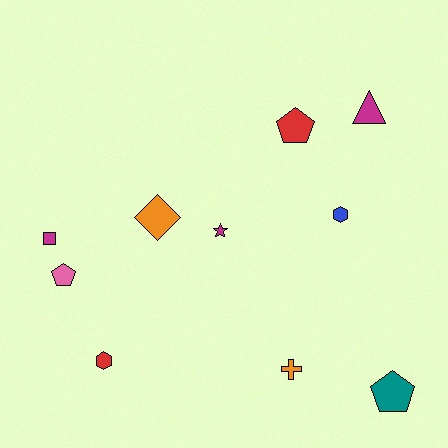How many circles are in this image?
There are no circles.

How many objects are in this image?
There are 10 objects.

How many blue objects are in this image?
There is 1 blue object.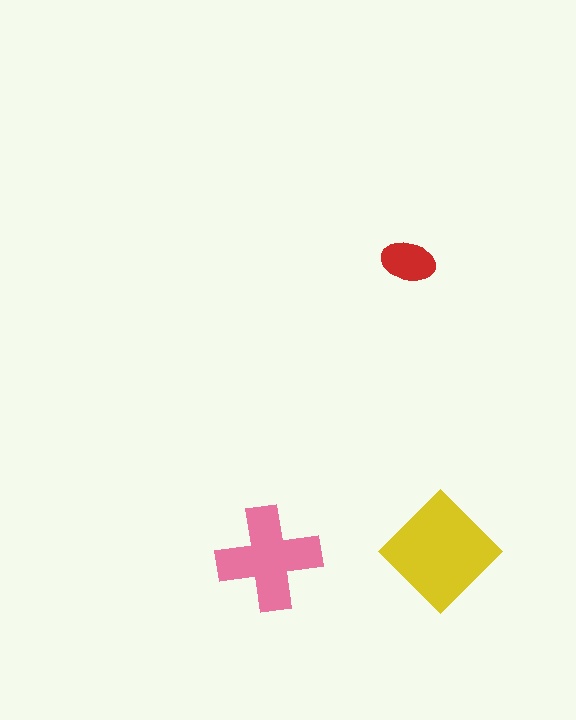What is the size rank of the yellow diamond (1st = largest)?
1st.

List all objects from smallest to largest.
The red ellipse, the pink cross, the yellow diamond.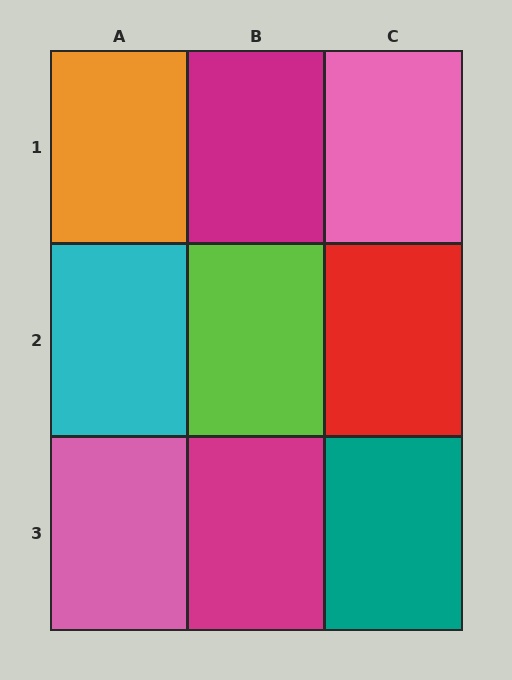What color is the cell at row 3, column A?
Pink.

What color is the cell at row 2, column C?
Red.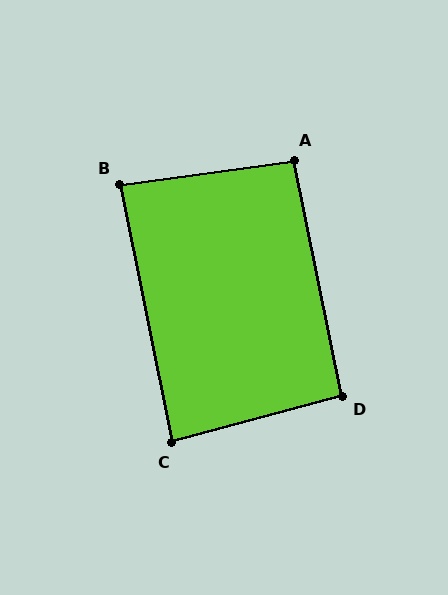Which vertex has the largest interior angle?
D, at approximately 94 degrees.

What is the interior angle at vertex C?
Approximately 86 degrees (approximately right).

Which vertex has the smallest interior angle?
B, at approximately 86 degrees.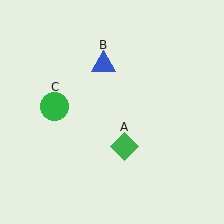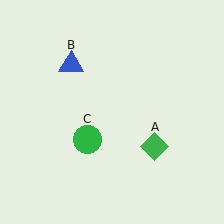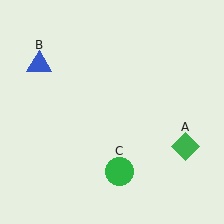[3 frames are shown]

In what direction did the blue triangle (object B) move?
The blue triangle (object B) moved left.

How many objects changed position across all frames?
3 objects changed position: green diamond (object A), blue triangle (object B), green circle (object C).